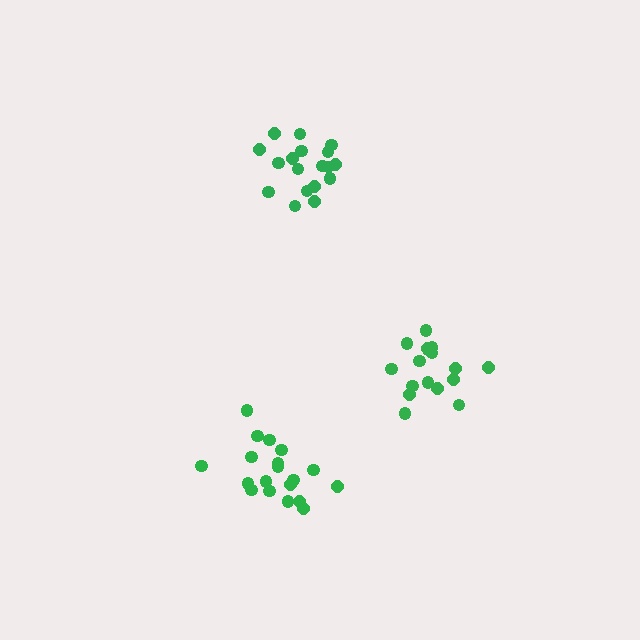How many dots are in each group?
Group 1: 19 dots, Group 2: 17 dots, Group 3: 18 dots (54 total).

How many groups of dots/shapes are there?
There are 3 groups.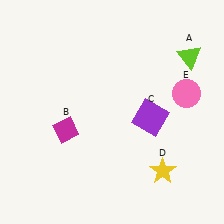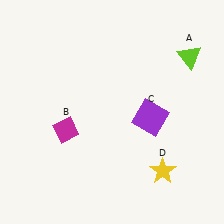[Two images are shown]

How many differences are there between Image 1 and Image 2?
There is 1 difference between the two images.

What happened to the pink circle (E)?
The pink circle (E) was removed in Image 2. It was in the top-right area of Image 1.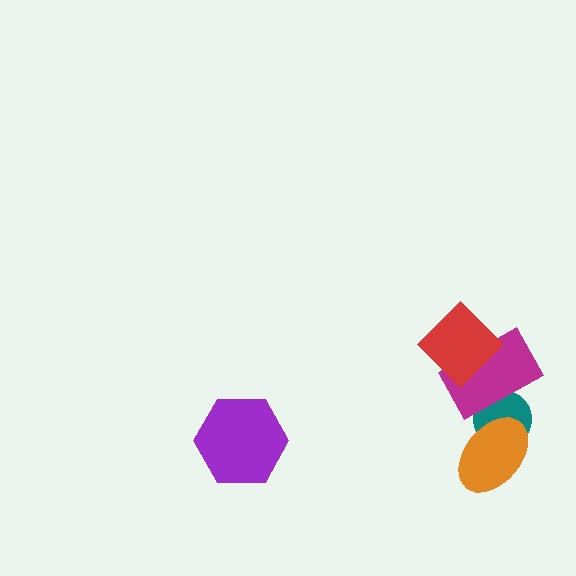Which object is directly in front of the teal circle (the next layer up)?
The orange ellipse is directly in front of the teal circle.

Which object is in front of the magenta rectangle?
The red diamond is in front of the magenta rectangle.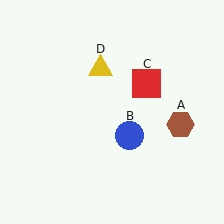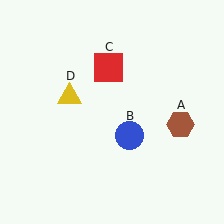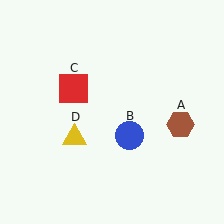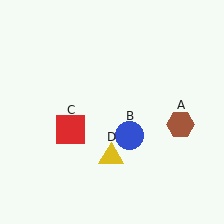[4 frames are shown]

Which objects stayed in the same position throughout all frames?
Brown hexagon (object A) and blue circle (object B) remained stationary.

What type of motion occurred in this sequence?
The red square (object C), yellow triangle (object D) rotated counterclockwise around the center of the scene.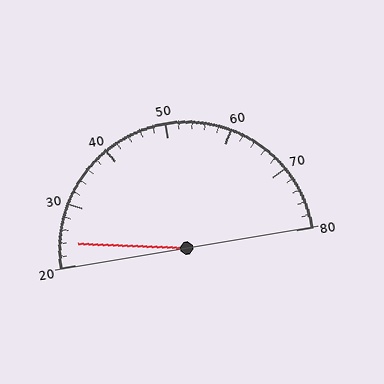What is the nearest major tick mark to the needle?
The nearest major tick mark is 20.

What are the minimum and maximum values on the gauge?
The gauge ranges from 20 to 80.